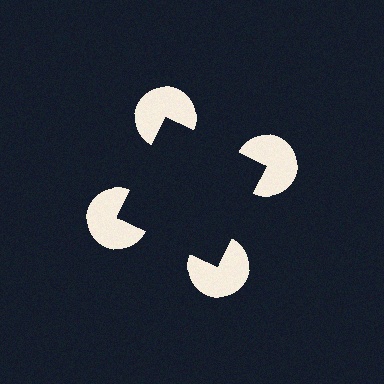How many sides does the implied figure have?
4 sides.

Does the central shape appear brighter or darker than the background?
It typically appears slightly darker than the background, even though no actual brightness change is drawn.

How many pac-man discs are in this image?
There are 4 — one at each vertex of the illusory square.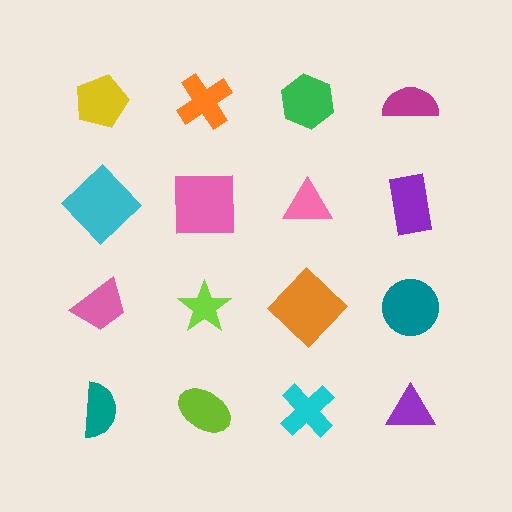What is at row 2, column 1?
A cyan diamond.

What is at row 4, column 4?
A purple triangle.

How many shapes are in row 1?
4 shapes.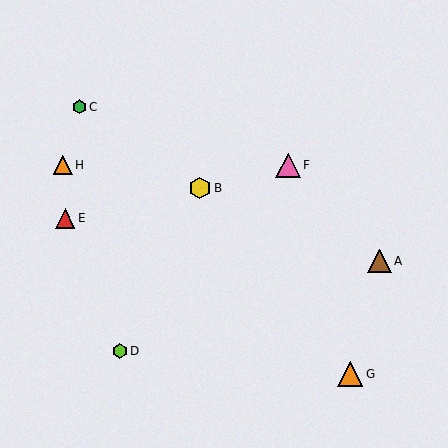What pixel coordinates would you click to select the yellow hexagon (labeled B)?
Click at (200, 188) to select the yellow hexagon B.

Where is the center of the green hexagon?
The center of the green hexagon is at (79, 107).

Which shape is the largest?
The orange triangle (labeled G) is the largest.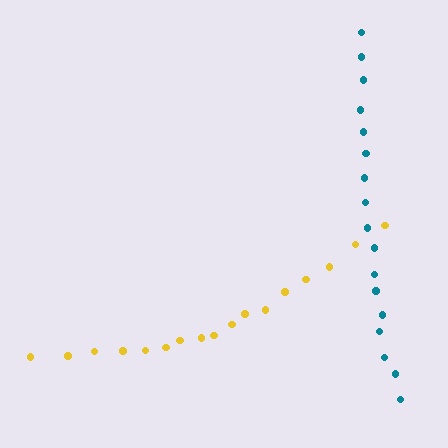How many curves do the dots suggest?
There are 2 distinct paths.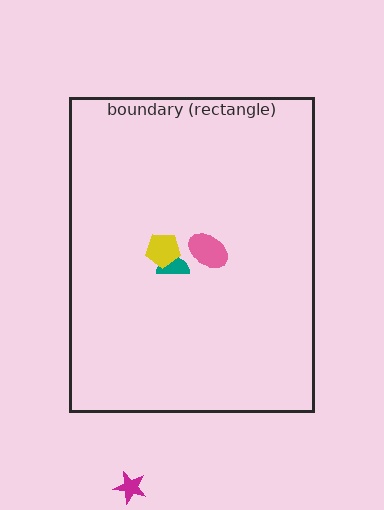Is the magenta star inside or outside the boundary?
Outside.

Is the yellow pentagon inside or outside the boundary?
Inside.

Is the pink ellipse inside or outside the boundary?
Inside.